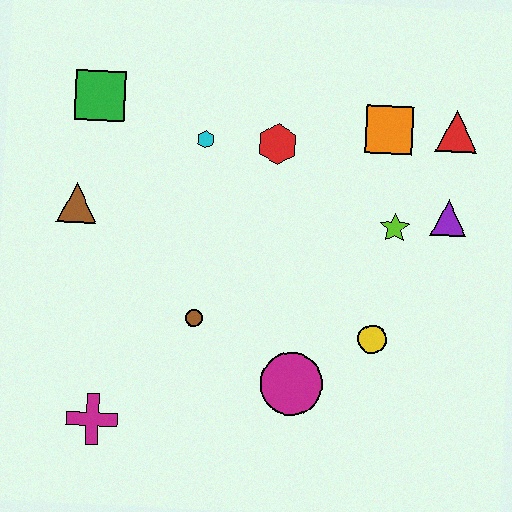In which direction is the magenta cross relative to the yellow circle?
The magenta cross is to the left of the yellow circle.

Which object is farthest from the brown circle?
The red triangle is farthest from the brown circle.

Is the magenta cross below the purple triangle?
Yes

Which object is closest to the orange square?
The red triangle is closest to the orange square.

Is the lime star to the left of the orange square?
No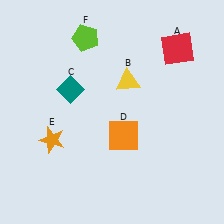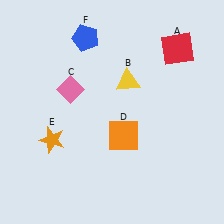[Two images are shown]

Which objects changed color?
C changed from teal to pink. F changed from lime to blue.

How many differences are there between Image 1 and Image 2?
There are 2 differences between the two images.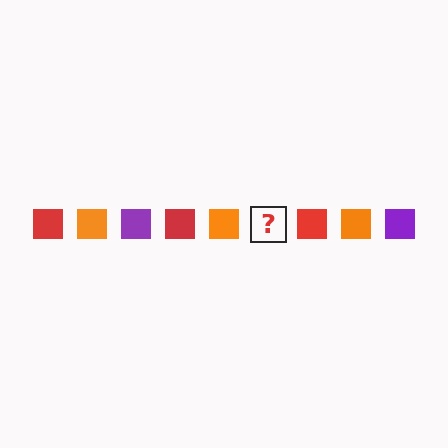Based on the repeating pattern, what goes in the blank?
The blank should be a purple square.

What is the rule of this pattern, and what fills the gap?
The rule is that the pattern cycles through red, orange, purple squares. The gap should be filled with a purple square.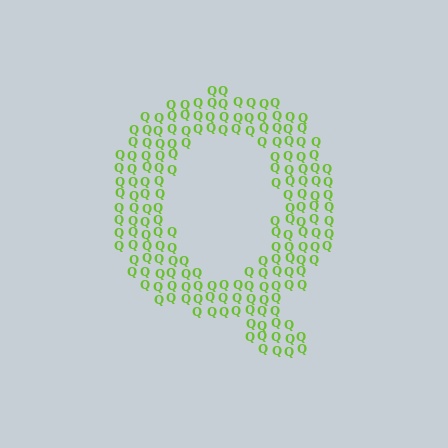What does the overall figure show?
The overall figure shows the letter Q.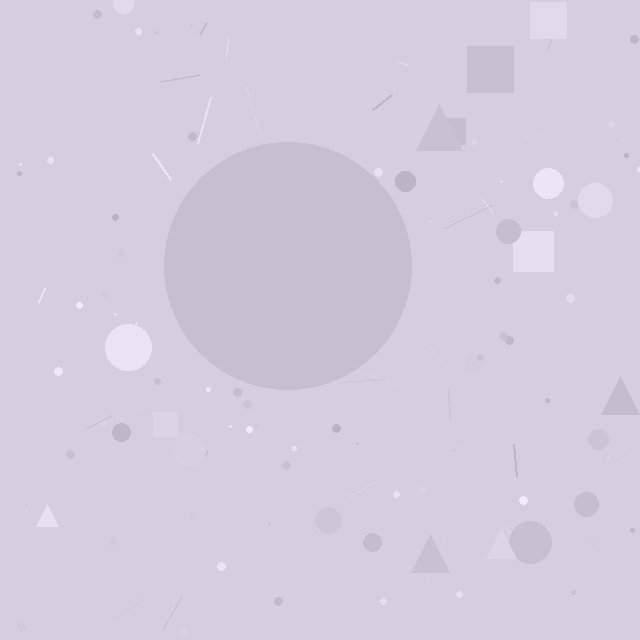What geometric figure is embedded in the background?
A circle is embedded in the background.